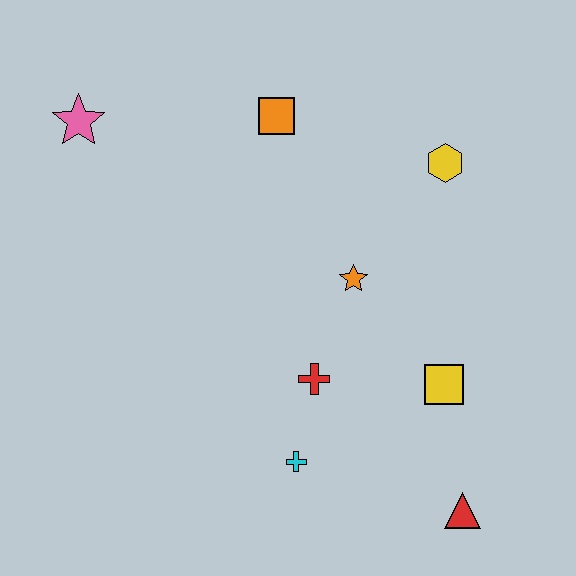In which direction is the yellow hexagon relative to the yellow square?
The yellow hexagon is above the yellow square.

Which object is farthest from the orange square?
The red triangle is farthest from the orange square.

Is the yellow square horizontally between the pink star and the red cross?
No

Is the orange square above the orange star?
Yes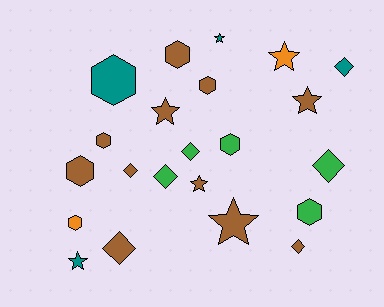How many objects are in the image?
There are 22 objects.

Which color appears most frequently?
Brown, with 11 objects.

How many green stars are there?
There are no green stars.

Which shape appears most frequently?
Hexagon, with 8 objects.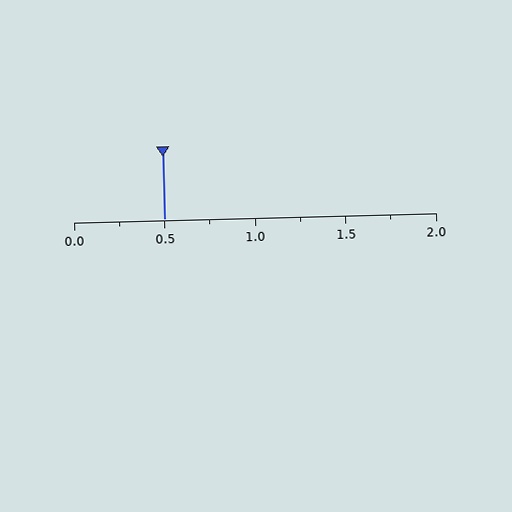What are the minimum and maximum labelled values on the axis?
The axis runs from 0.0 to 2.0.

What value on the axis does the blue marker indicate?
The marker indicates approximately 0.5.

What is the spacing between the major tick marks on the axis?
The major ticks are spaced 0.5 apart.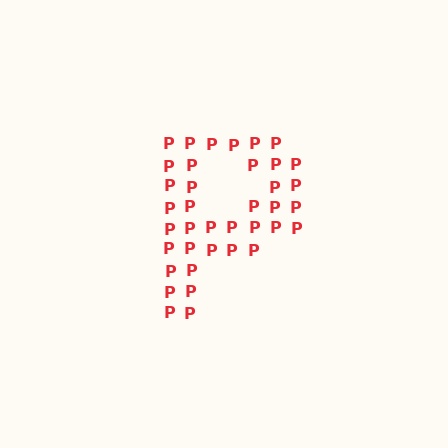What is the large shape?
The large shape is the letter P.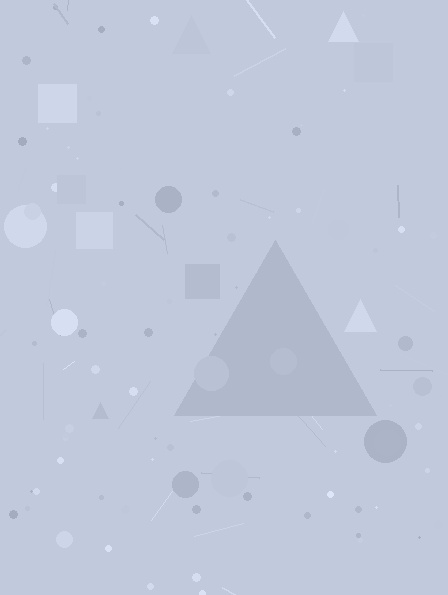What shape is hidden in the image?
A triangle is hidden in the image.